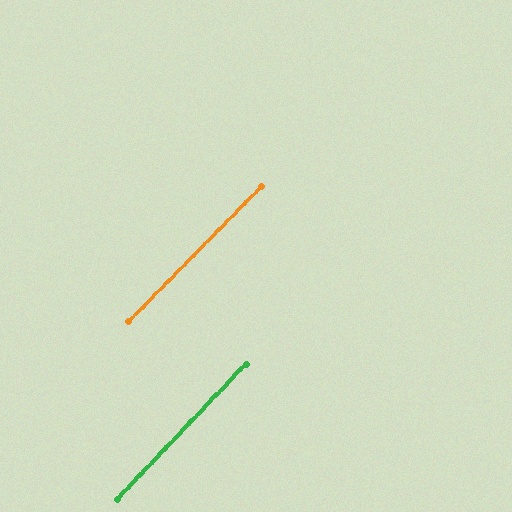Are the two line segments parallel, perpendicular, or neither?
Parallel — their directions differ by only 0.9°.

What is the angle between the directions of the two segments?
Approximately 1 degree.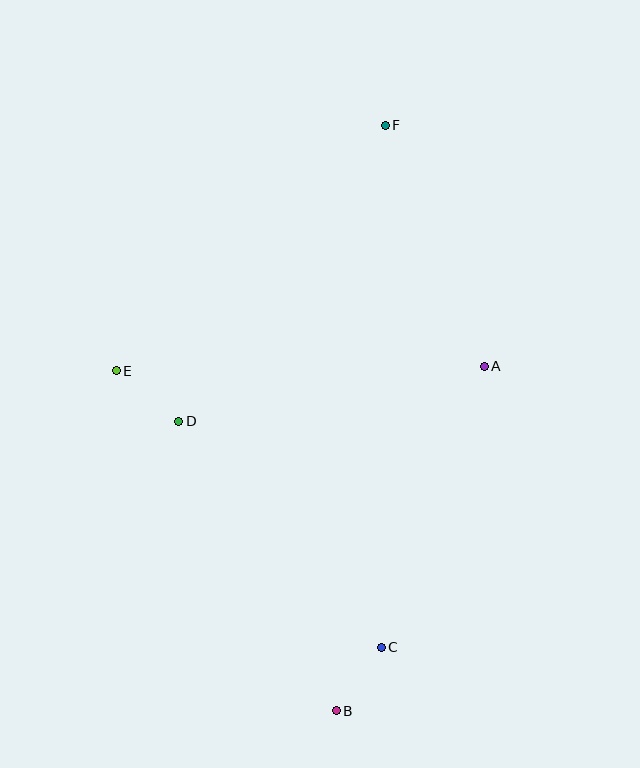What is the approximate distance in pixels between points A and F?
The distance between A and F is approximately 260 pixels.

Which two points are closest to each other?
Points B and C are closest to each other.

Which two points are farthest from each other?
Points B and F are farthest from each other.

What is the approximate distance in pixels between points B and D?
The distance between B and D is approximately 329 pixels.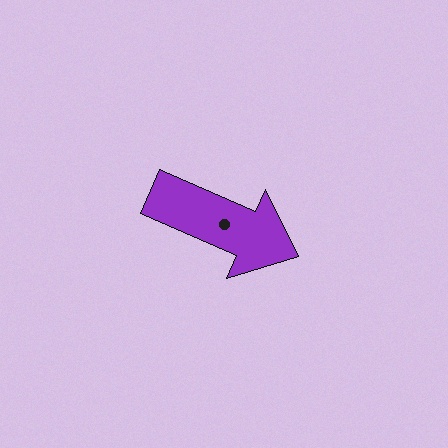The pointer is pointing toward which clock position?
Roughly 4 o'clock.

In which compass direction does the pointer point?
Southeast.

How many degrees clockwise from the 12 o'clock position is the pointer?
Approximately 114 degrees.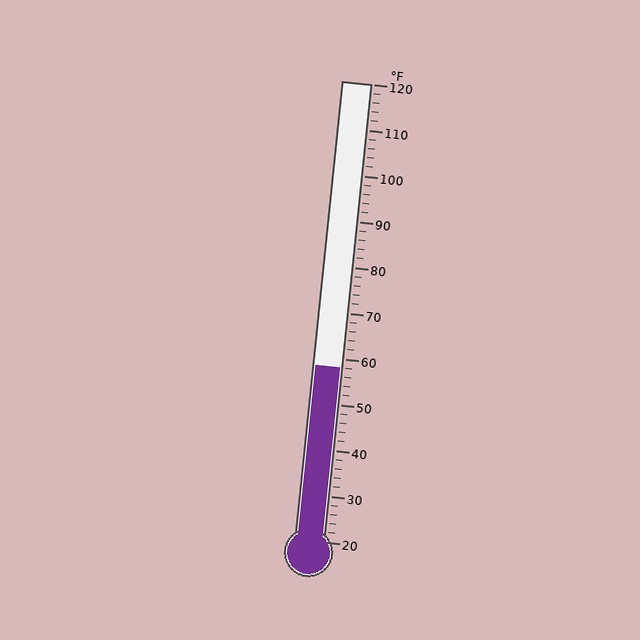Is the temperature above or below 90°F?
The temperature is below 90°F.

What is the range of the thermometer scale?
The thermometer scale ranges from 20°F to 120°F.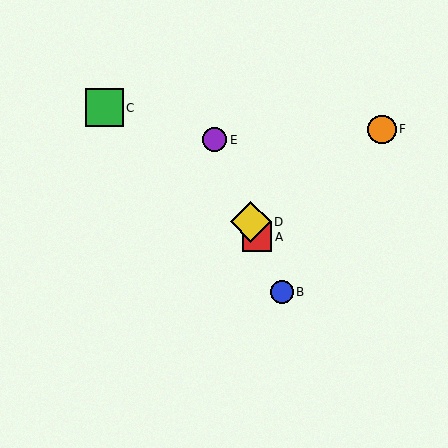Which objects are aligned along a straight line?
Objects A, B, D, E are aligned along a straight line.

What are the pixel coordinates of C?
Object C is at (104, 108).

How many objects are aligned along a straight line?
4 objects (A, B, D, E) are aligned along a straight line.